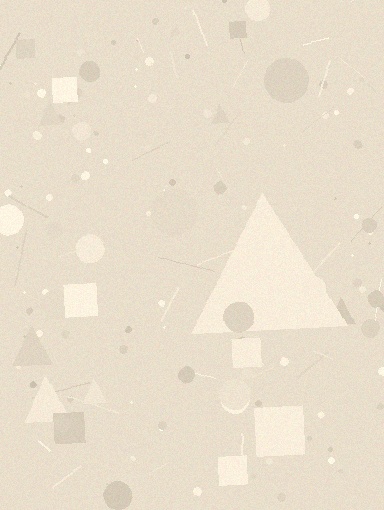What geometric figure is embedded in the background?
A triangle is embedded in the background.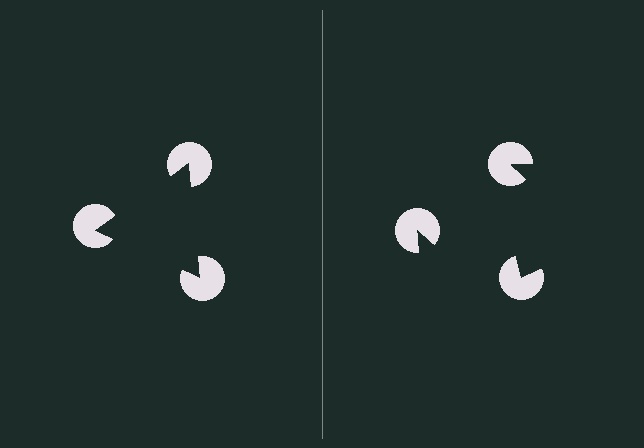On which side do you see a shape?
An illusory triangle appears on the left side. On the right side the wedge cuts are rotated, so no coherent shape forms.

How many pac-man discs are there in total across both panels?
6 — 3 on each side.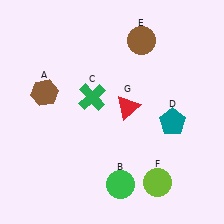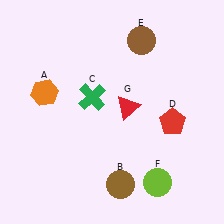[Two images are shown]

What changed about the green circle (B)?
In Image 1, B is green. In Image 2, it changed to brown.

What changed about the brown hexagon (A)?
In Image 1, A is brown. In Image 2, it changed to orange.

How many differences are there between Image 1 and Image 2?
There are 3 differences between the two images.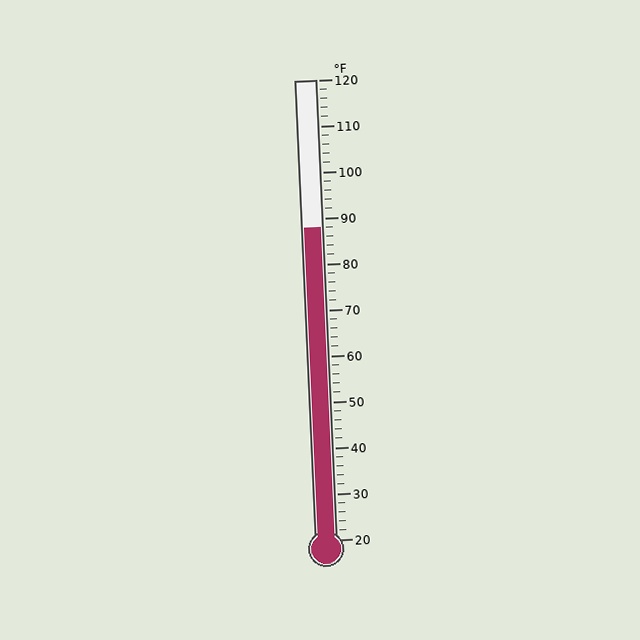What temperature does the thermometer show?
The thermometer shows approximately 88°F.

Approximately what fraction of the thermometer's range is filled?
The thermometer is filled to approximately 70% of its range.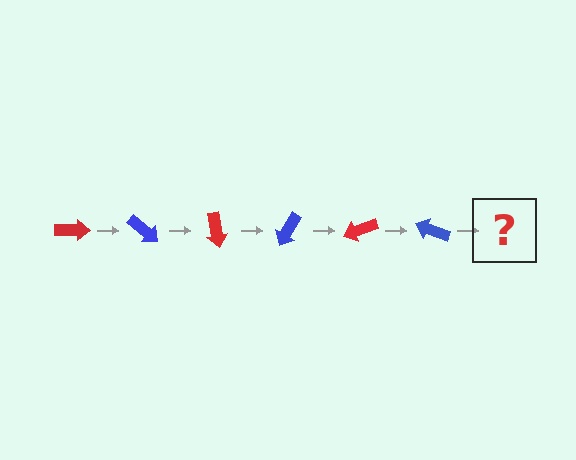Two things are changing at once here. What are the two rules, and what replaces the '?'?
The two rules are that it rotates 40 degrees each step and the color cycles through red and blue. The '?' should be a red arrow, rotated 240 degrees from the start.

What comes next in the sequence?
The next element should be a red arrow, rotated 240 degrees from the start.